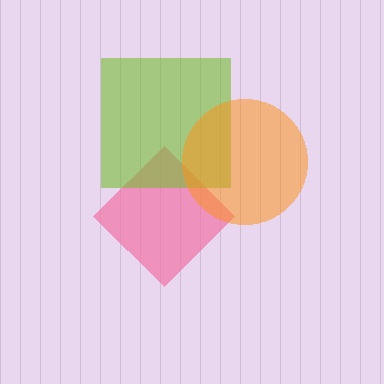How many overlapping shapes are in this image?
There are 3 overlapping shapes in the image.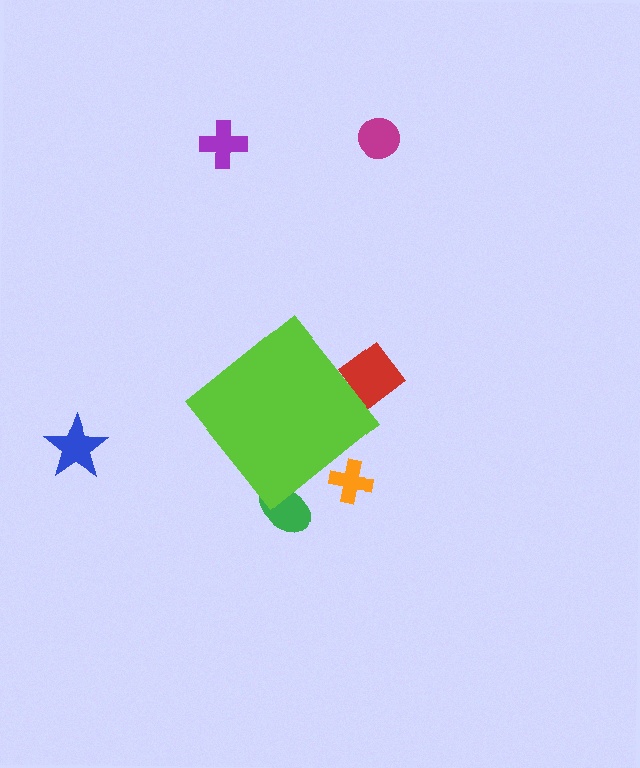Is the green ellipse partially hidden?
Yes, the green ellipse is partially hidden behind the lime diamond.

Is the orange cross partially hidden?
Yes, the orange cross is partially hidden behind the lime diamond.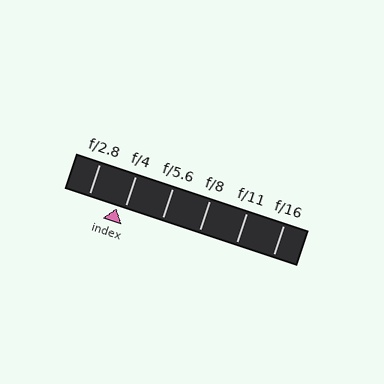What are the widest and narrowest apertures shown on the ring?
The widest aperture shown is f/2.8 and the narrowest is f/16.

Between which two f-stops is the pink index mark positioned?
The index mark is between f/2.8 and f/4.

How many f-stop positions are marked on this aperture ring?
There are 6 f-stop positions marked.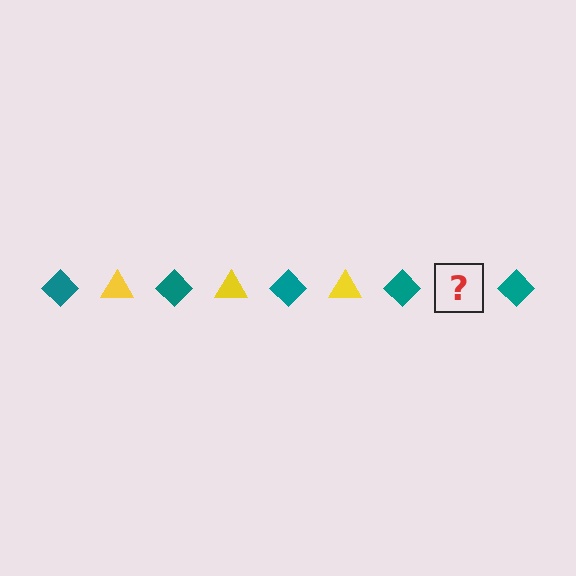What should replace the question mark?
The question mark should be replaced with a yellow triangle.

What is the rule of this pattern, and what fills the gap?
The rule is that the pattern alternates between teal diamond and yellow triangle. The gap should be filled with a yellow triangle.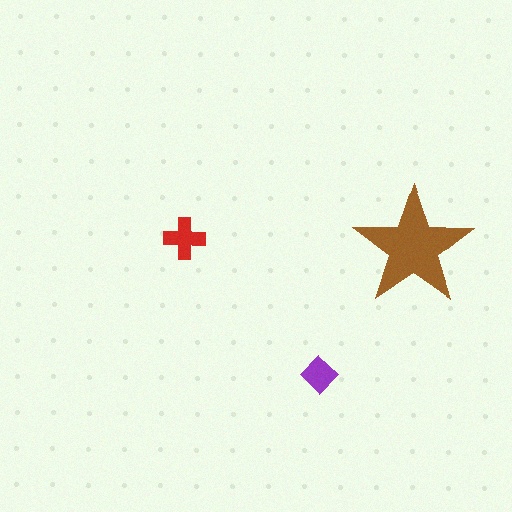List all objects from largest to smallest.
The brown star, the red cross, the purple diamond.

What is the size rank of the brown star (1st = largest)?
1st.